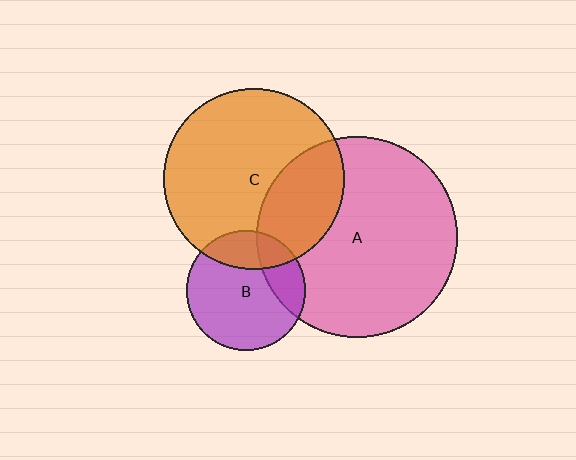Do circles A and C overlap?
Yes.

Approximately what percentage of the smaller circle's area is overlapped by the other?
Approximately 30%.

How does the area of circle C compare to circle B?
Approximately 2.3 times.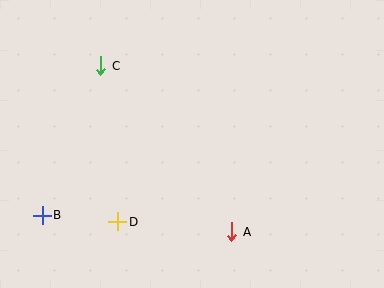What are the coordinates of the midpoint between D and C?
The midpoint between D and C is at (109, 144).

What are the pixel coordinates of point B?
Point B is at (42, 215).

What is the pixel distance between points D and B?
The distance between D and B is 76 pixels.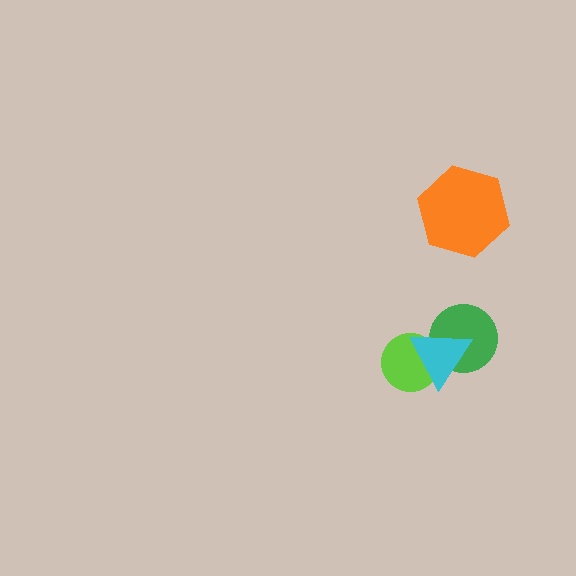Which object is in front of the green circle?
The cyan triangle is in front of the green circle.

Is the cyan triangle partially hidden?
No, no other shape covers it.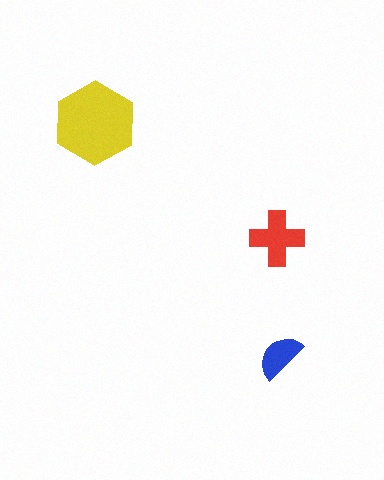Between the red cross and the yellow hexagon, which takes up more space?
The yellow hexagon.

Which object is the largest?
The yellow hexagon.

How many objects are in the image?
There are 3 objects in the image.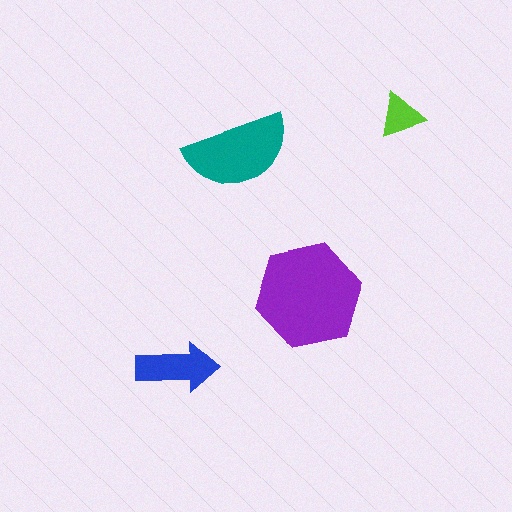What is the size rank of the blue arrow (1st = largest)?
3rd.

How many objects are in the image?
There are 4 objects in the image.